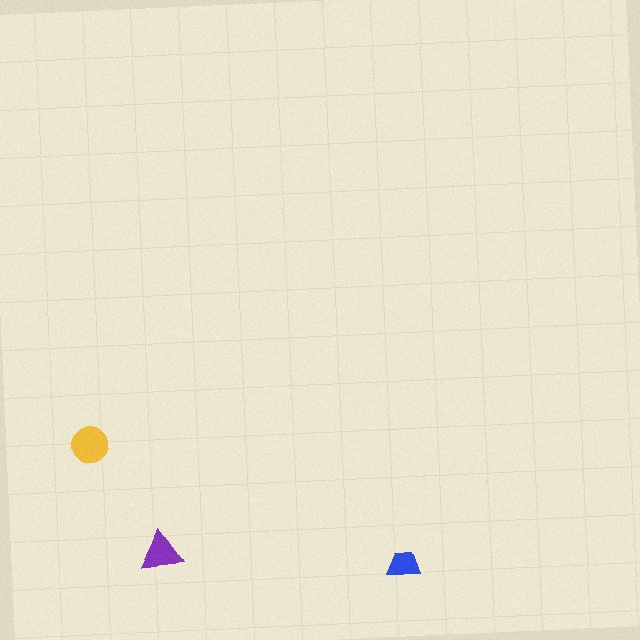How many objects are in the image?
There are 3 objects in the image.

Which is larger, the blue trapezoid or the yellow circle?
The yellow circle.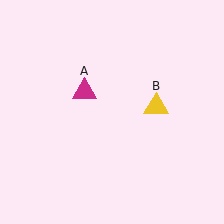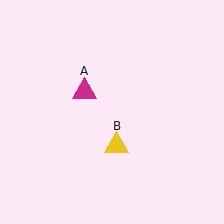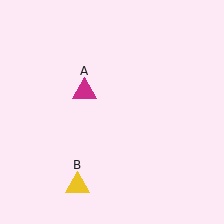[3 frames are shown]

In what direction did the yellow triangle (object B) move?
The yellow triangle (object B) moved down and to the left.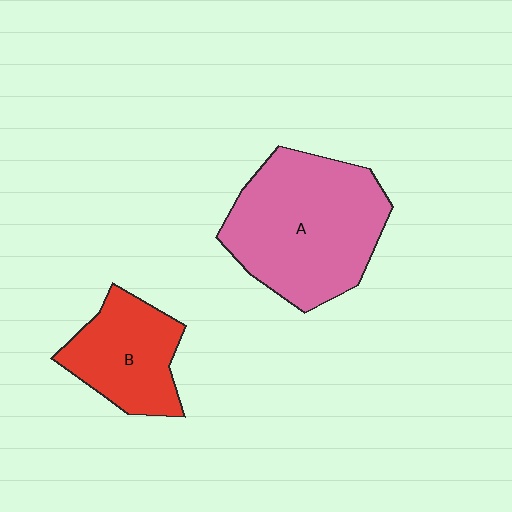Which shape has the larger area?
Shape A (pink).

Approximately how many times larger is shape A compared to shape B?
Approximately 1.8 times.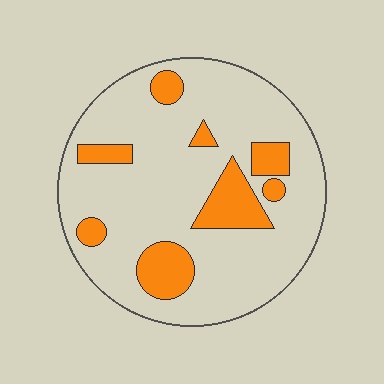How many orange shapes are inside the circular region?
8.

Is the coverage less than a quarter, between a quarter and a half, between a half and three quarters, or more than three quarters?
Less than a quarter.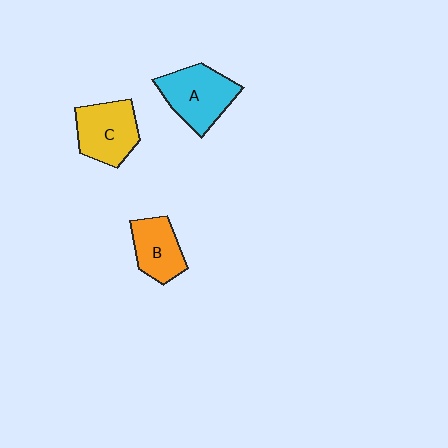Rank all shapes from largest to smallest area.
From largest to smallest: A (cyan), C (yellow), B (orange).